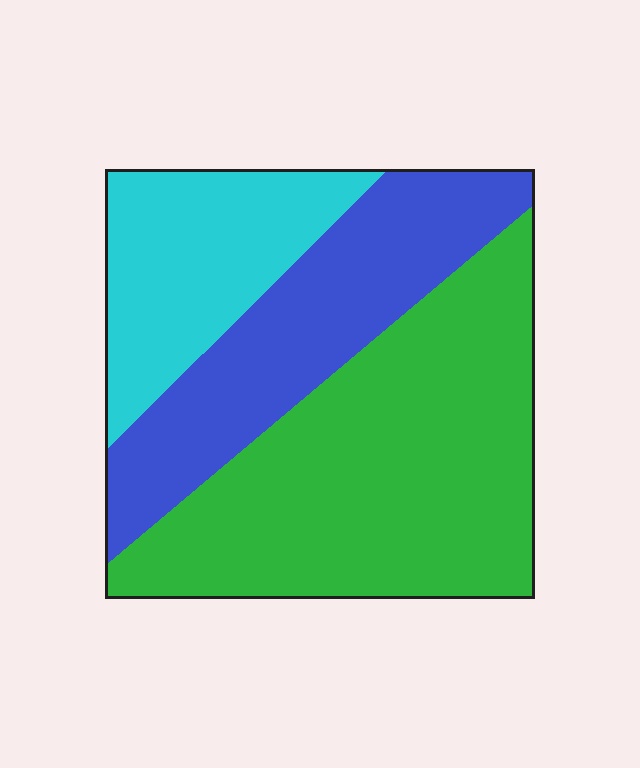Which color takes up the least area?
Cyan, at roughly 20%.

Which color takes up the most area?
Green, at roughly 50%.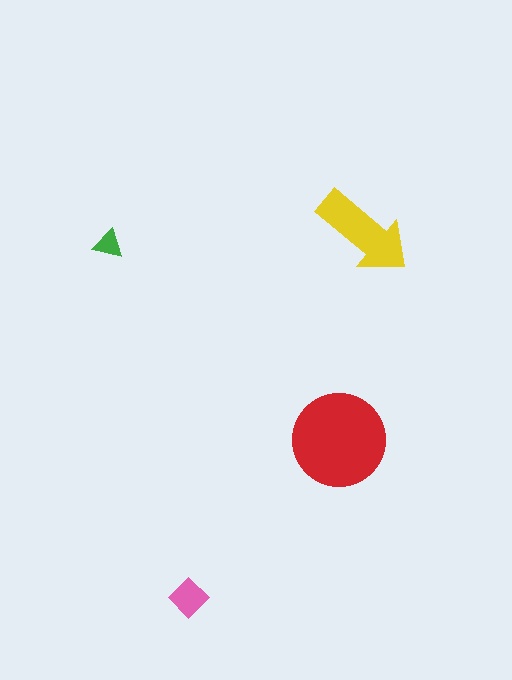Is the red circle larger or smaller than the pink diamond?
Larger.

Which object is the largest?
The red circle.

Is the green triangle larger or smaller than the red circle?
Smaller.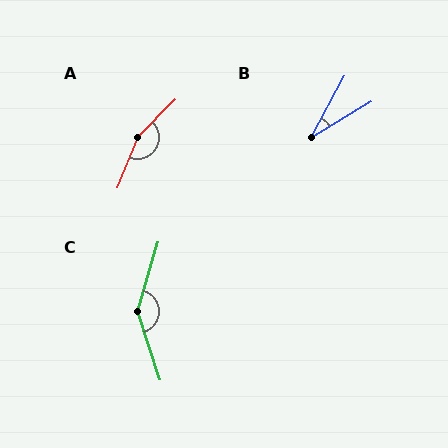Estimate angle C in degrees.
Approximately 145 degrees.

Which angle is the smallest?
B, at approximately 30 degrees.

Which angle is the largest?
A, at approximately 158 degrees.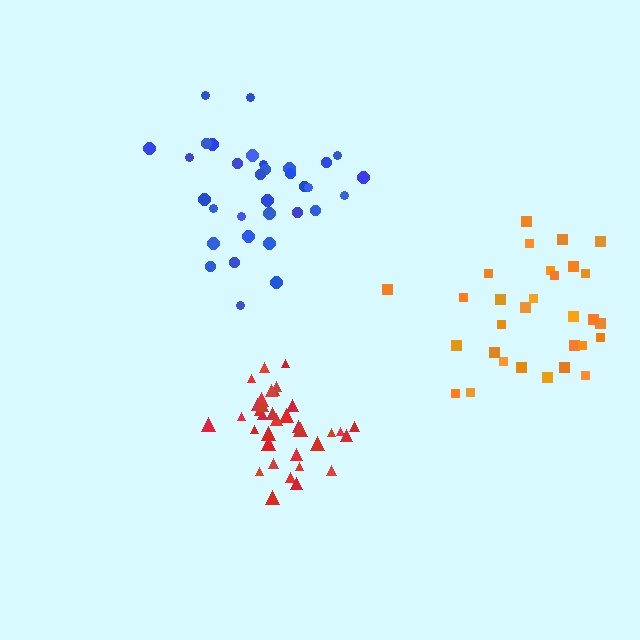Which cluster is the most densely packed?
Red.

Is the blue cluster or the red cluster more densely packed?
Red.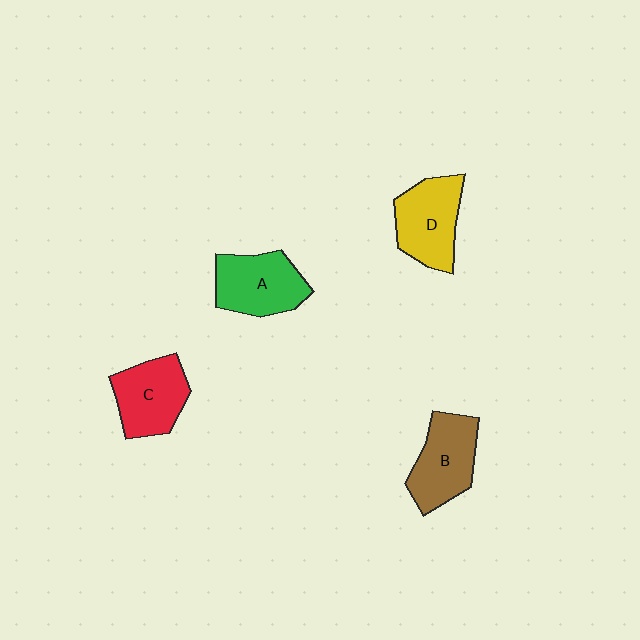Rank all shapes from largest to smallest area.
From largest to smallest: A (green), D (yellow), B (brown), C (red).